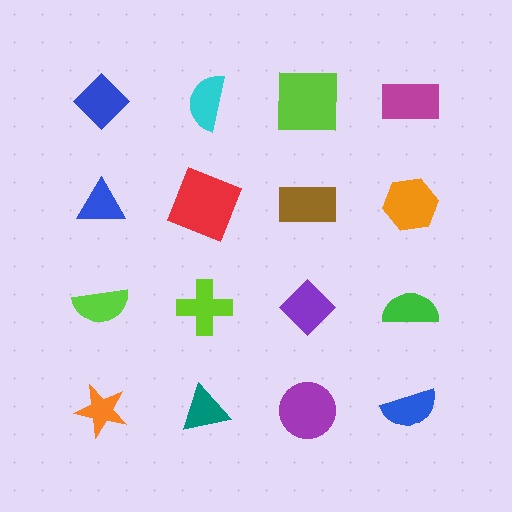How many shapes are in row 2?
4 shapes.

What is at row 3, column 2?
A lime cross.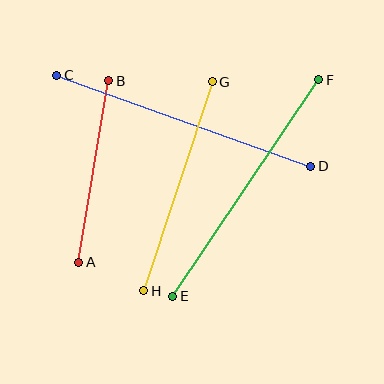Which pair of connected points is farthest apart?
Points C and D are farthest apart.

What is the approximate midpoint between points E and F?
The midpoint is at approximately (246, 188) pixels.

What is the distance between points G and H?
The distance is approximately 220 pixels.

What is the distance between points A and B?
The distance is approximately 184 pixels.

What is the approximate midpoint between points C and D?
The midpoint is at approximately (184, 121) pixels.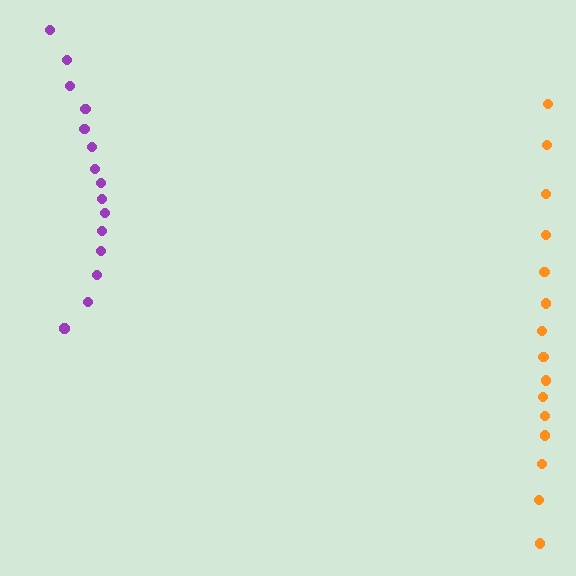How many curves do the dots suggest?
There are 2 distinct paths.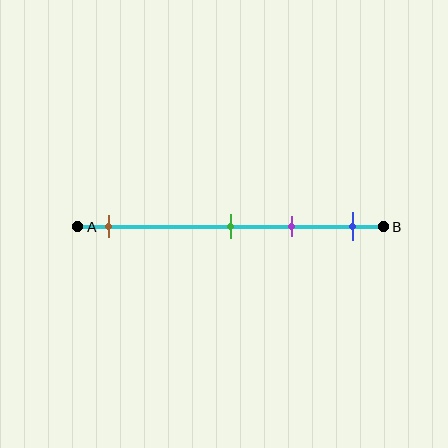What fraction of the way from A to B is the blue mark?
The blue mark is approximately 90% (0.9) of the way from A to B.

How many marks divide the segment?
There are 4 marks dividing the segment.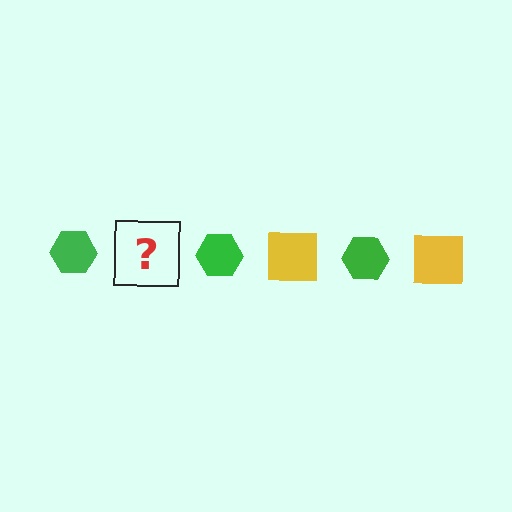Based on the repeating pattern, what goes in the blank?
The blank should be a yellow square.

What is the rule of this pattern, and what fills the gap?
The rule is that the pattern alternates between green hexagon and yellow square. The gap should be filled with a yellow square.